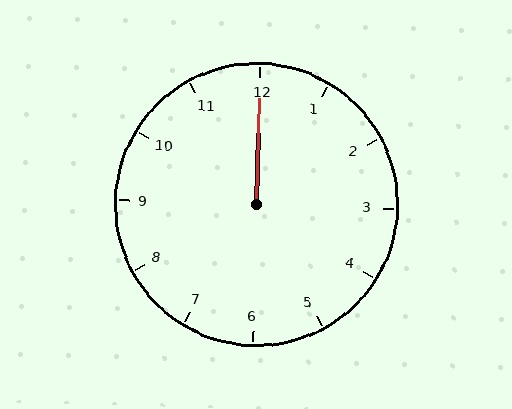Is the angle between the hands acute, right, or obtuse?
It is acute.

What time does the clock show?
12:00.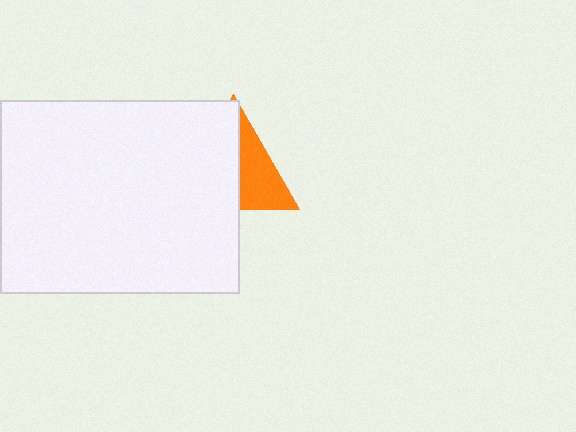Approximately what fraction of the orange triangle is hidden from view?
Roughly 58% of the orange triangle is hidden behind the white rectangle.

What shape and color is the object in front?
The object in front is a white rectangle.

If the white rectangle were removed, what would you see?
You would see the complete orange triangle.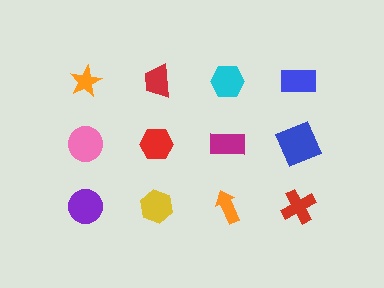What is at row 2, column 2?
A red hexagon.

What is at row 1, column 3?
A cyan hexagon.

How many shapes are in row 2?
4 shapes.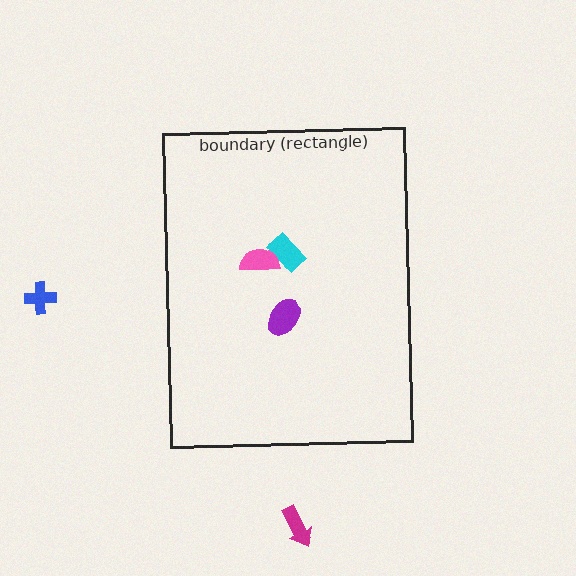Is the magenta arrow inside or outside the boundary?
Outside.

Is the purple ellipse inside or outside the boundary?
Inside.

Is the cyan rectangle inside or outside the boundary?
Inside.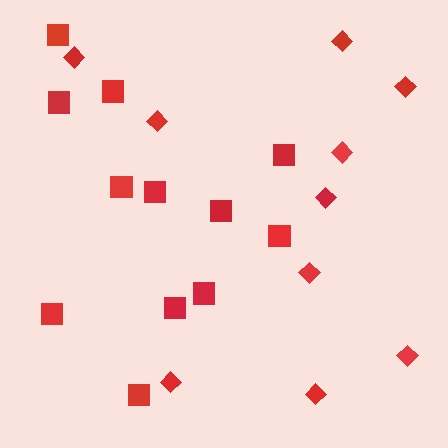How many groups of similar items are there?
There are 2 groups: one group of squares (12) and one group of diamonds (10).